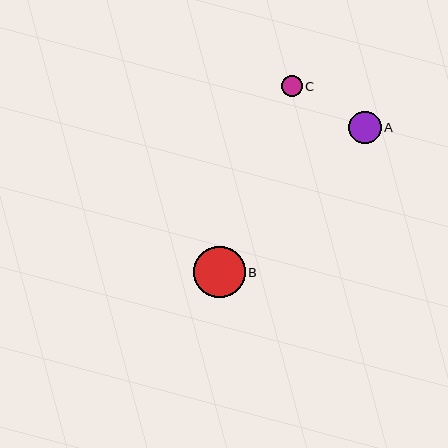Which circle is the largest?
Circle B is the largest with a size of approximately 52 pixels.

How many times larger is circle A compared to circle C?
Circle A is approximately 1.6 times the size of circle C.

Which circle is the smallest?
Circle C is the smallest with a size of approximately 21 pixels.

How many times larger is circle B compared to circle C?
Circle B is approximately 2.5 times the size of circle C.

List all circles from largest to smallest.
From largest to smallest: B, A, C.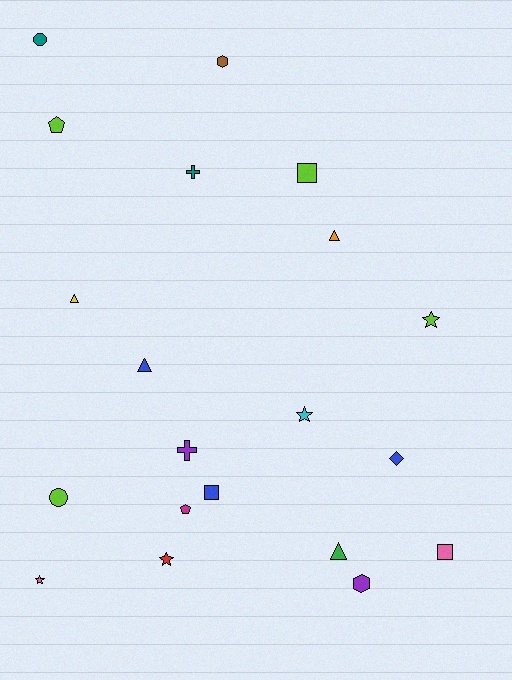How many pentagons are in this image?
There are 2 pentagons.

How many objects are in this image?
There are 20 objects.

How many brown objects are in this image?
There is 1 brown object.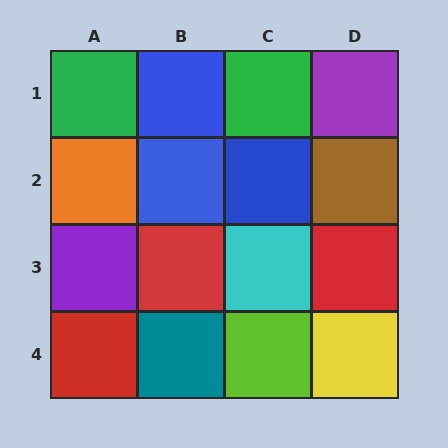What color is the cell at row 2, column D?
Brown.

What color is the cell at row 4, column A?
Red.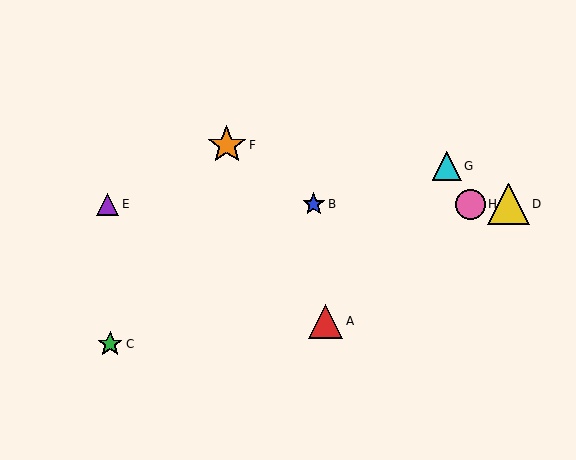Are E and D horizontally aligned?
Yes, both are at y≈204.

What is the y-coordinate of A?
Object A is at y≈321.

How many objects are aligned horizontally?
4 objects (B, D, E, H) are aligned horizontally.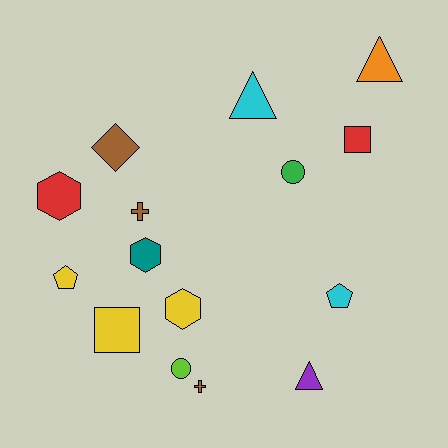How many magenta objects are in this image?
There are no magenta objects.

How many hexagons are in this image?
There are 3 hexagons.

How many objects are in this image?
There are 15 objects.